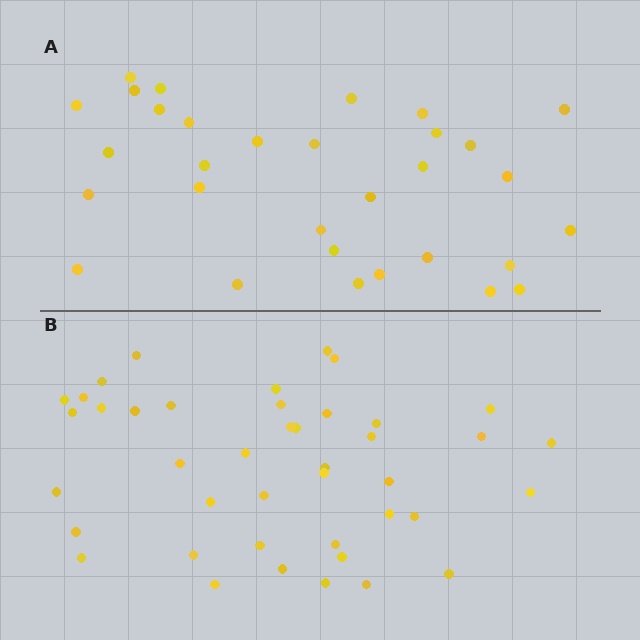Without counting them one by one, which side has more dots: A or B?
Region B (the bottom region) has more dots.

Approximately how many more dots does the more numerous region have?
Region B has roughly 12 or so more dots than region A.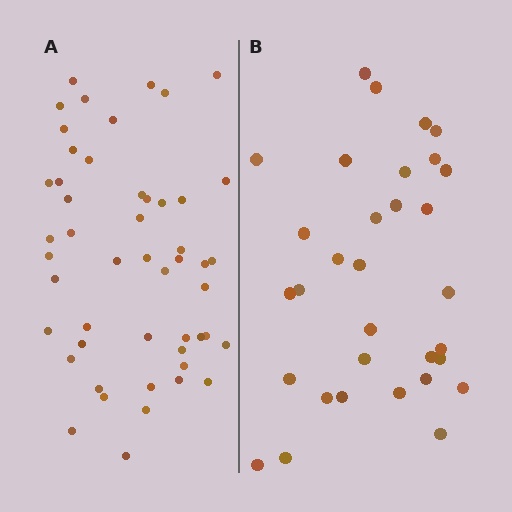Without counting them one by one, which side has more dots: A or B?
Region A (the left region) has more dots.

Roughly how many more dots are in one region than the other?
Region A has approximately 20 more dots than region B.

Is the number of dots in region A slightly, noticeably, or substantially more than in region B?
Region A has substantially more. The ratio is roughly 1.6 to 1.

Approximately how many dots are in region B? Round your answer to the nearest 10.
About 30 dots. (The exact count is 32, which rounds to 30.)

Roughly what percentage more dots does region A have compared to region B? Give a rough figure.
About 55% more.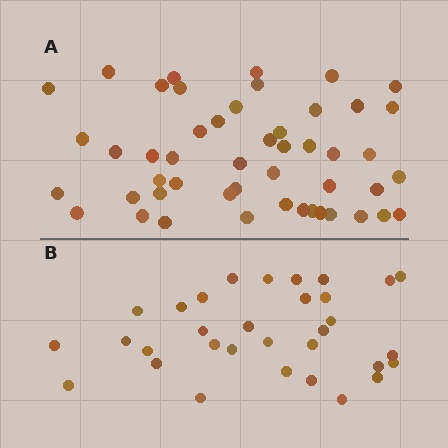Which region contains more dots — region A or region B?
Region A (the top region) has more dots.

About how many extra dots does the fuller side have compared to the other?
Region A has approximately 15 more dots than region B.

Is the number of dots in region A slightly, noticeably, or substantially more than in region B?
Region A has substantially more. The ratio is roughly 1.5 to 1.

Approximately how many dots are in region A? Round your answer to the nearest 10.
About 50 dots. (The exact count is 49, which rounds to 50.)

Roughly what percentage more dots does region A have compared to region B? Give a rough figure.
About 55% more.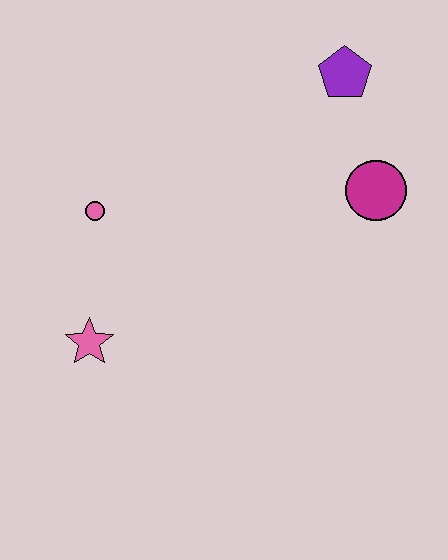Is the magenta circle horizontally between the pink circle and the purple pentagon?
No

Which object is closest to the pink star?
The pink circle is closest to the pink star.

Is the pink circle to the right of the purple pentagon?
No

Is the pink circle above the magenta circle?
No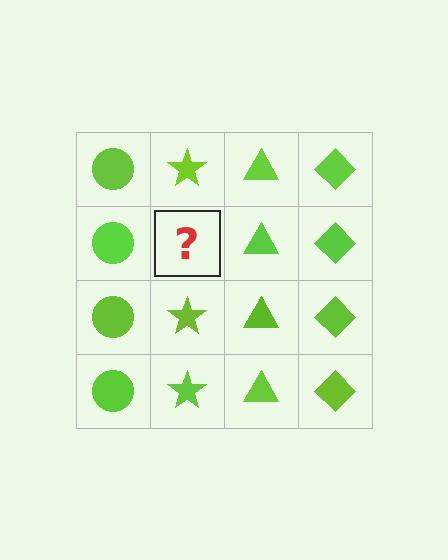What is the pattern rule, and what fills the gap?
The rule is that each column has a consistent shape. The gap should be filled with a lime star.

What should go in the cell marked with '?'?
The missing cell should contain a lime star.